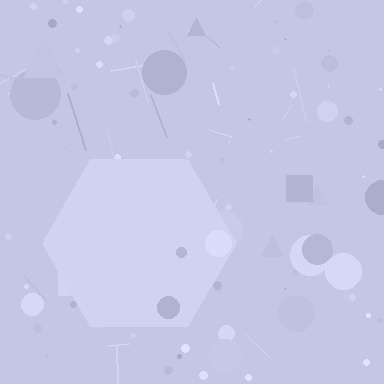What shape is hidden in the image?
A hexagon is hidden in the image.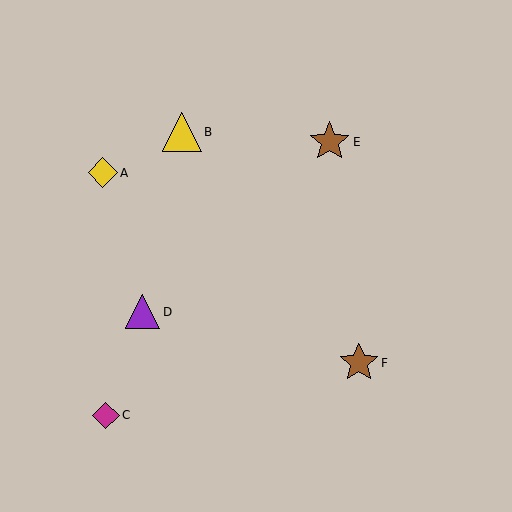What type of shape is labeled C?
Shape C is a magenta diamond.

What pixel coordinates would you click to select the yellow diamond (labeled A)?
Click at (103, 173) to select the yellow diamond A.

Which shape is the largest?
The brown star (labeled E) is the largest.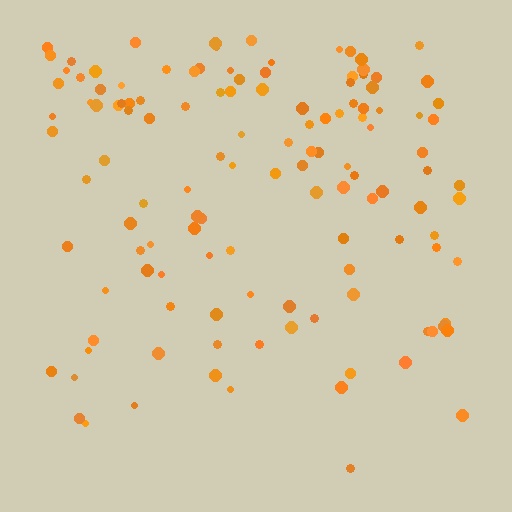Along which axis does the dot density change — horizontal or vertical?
Vertical.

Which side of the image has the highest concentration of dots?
The top.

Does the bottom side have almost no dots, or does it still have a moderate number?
Still a moderate number, just noticeably fewer than the top.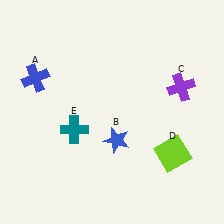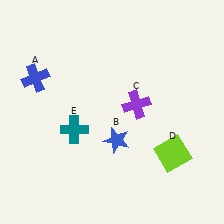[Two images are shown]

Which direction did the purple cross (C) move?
The purple cross (C) moved left.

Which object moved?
The purple cross (C) moved left.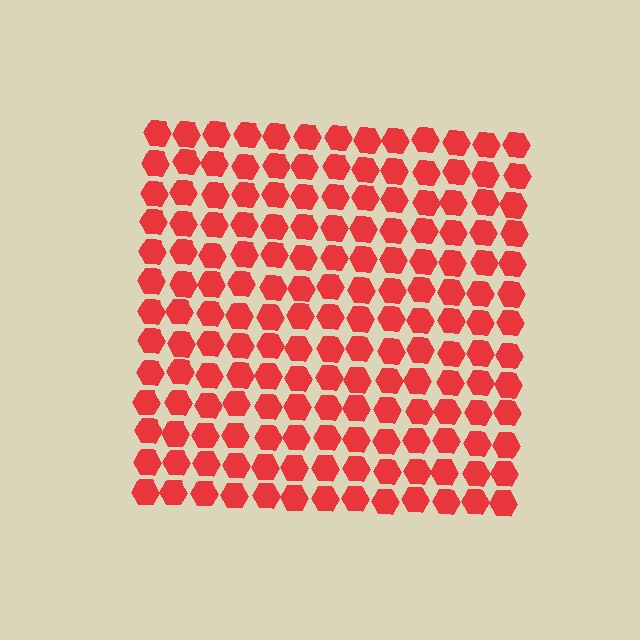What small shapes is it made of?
It is made of small hexagons.